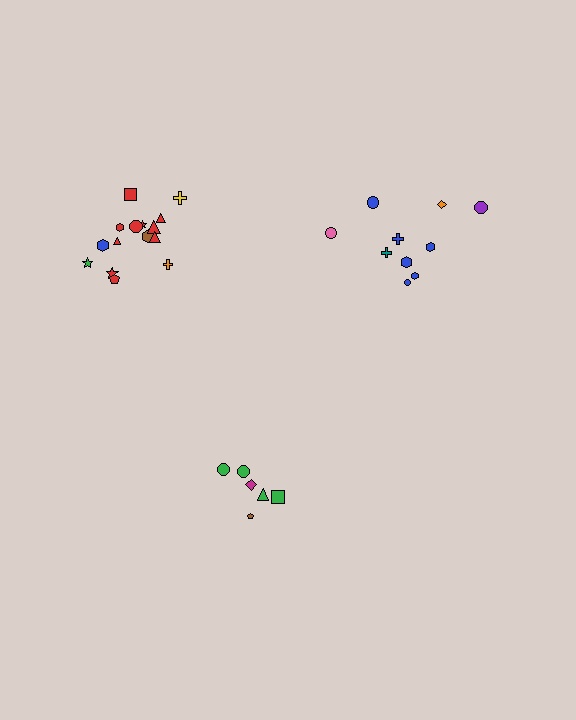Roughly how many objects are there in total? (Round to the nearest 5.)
Roughly 30 objects in total.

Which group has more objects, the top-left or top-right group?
The top-left group.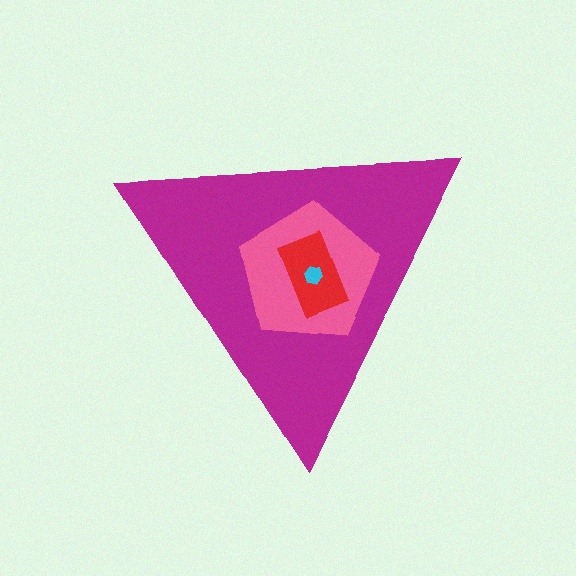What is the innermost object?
The cyan hexagon.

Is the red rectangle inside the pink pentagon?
Yes.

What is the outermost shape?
The magenta triangle.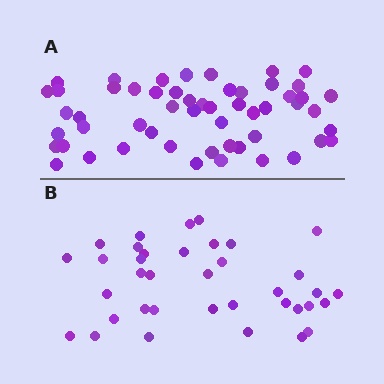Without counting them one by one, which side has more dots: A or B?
Region A (the top region) has more dots.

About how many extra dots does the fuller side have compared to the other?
Region A has approximately 15 more dots than region B.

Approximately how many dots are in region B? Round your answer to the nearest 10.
About 40 dots. (The exact count is 37, which rounds to 40.)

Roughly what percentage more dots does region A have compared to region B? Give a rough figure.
About 45% more.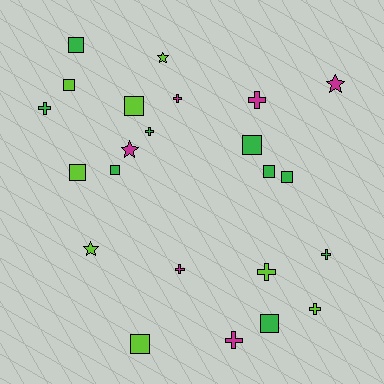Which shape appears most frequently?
Square, with 10 objects.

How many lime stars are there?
There are 2 lime stars.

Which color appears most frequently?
Green, with 9 objects.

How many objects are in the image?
There are 23 objects.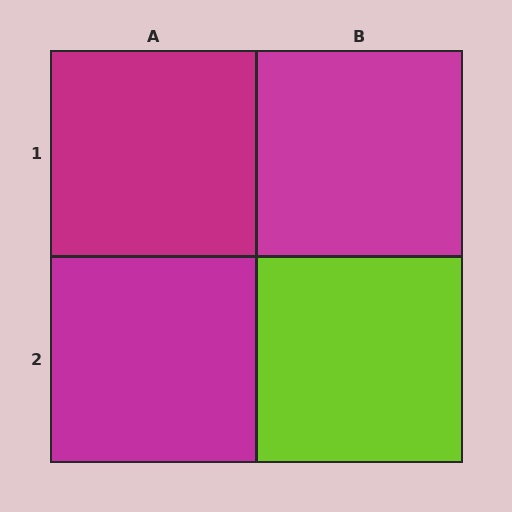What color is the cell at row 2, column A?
Magenta.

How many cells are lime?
1 cell is lime.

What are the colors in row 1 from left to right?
Magenta, magenta.